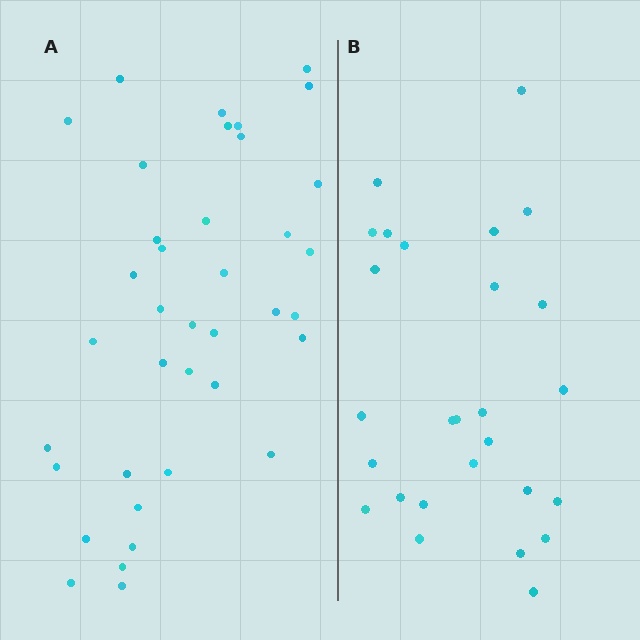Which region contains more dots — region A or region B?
Region A (the left region) has more dots.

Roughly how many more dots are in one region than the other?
Region A has roughly 12 or so more dots than region B.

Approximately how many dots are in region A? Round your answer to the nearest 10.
About 40 dots. (The exact count is 38, which rounds to 40.)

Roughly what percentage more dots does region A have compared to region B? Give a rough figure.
About 40% more.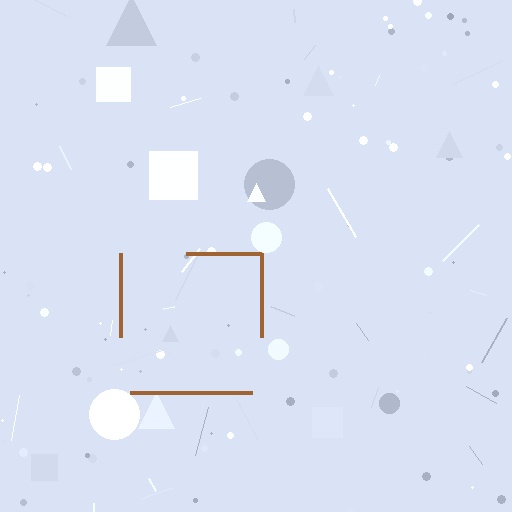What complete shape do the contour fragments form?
The contour fragments form a square.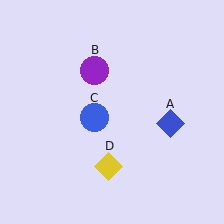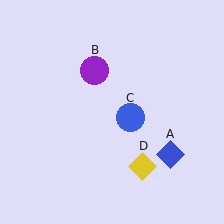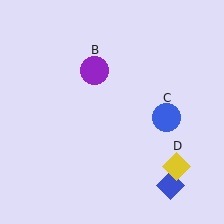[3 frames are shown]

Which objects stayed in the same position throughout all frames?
Purple circle (object B) remained stationary.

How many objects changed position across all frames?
3 objects changed position: blue diamond (object A), blue circle (object C), yellow diamond (object D).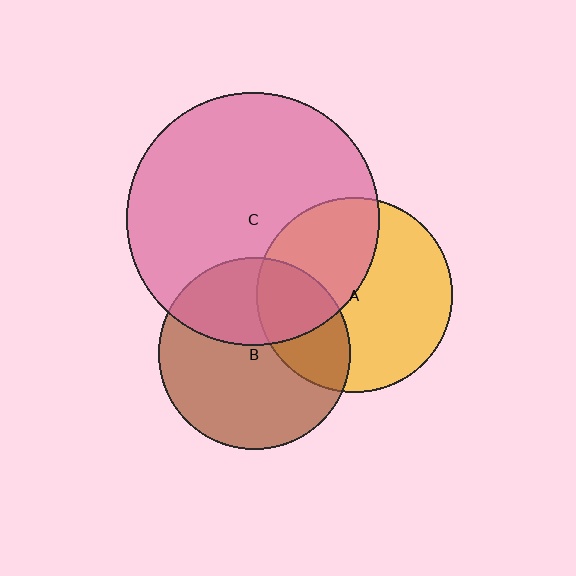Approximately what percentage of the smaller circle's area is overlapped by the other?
Approximately 35%.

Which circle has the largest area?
Circle C (pink).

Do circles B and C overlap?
Yes.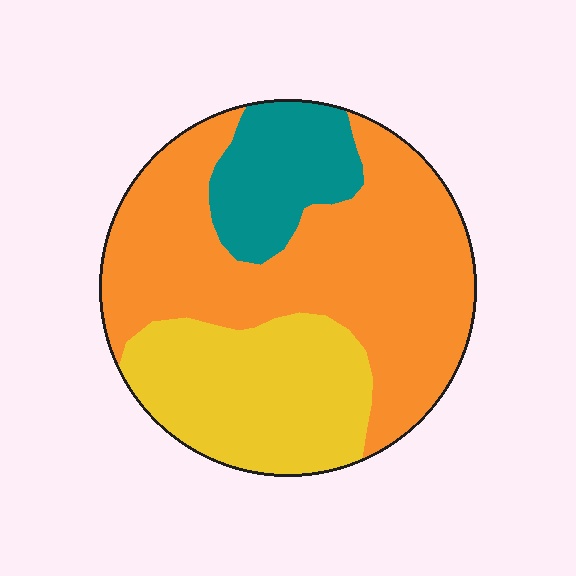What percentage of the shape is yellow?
Yellow covers about 30% of the shape.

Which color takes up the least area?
Teal, at roughly 15%.